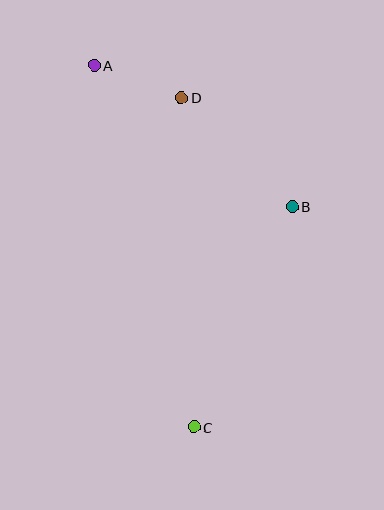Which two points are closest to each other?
Points A and D are closest to each other.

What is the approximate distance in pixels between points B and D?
The distance between B and D is approximately 155 pixels.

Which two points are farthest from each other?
Points A and C are farthest from each other.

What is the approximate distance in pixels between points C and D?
The distance between C and D is approximately 330 pixels.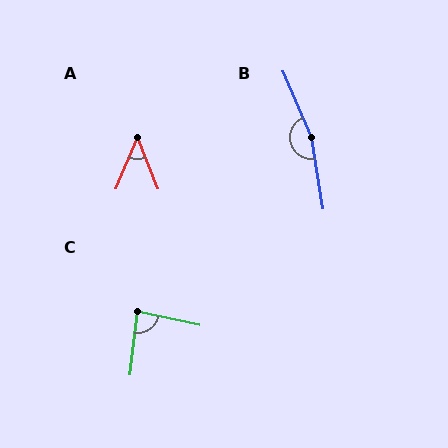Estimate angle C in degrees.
Approximately 85 degrees.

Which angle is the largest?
B, at approximately 166 degrees.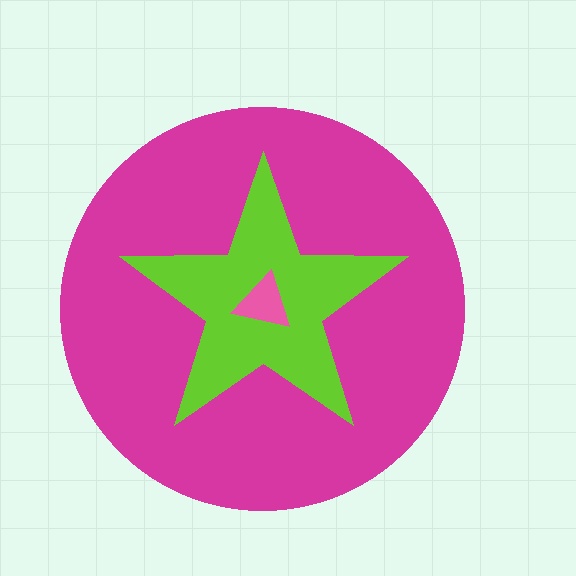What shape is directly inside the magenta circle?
The lime star.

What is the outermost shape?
The magenta circle.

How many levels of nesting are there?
3.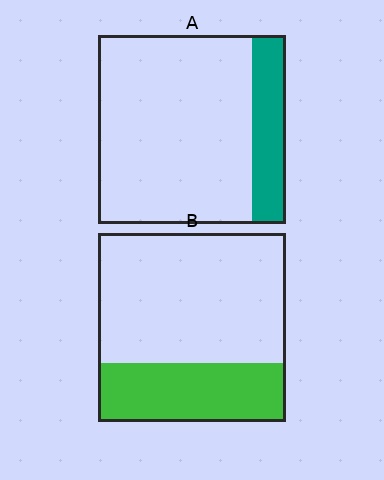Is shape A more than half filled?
No.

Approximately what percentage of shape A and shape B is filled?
A is approximately 20% and B is approximately 30%.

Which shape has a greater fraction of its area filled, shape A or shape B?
Shape B.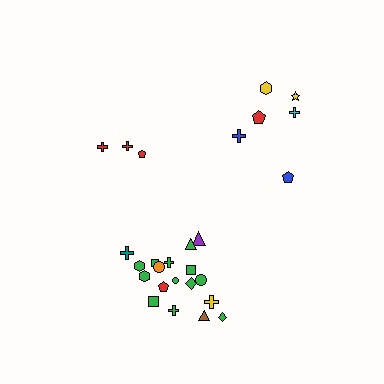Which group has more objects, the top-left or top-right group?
The top-right group.